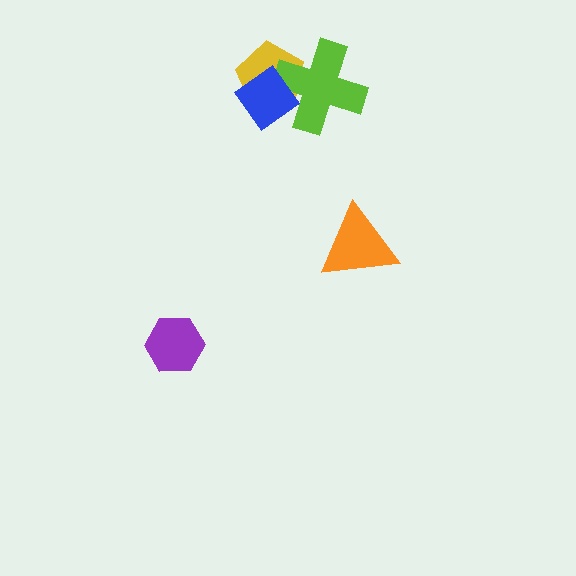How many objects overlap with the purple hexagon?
0 objects overlap with the purple hexagon.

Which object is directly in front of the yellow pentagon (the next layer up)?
The lime cross is directly in front of the yellow pentagon.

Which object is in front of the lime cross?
The blue diamond is in front of the lime cross.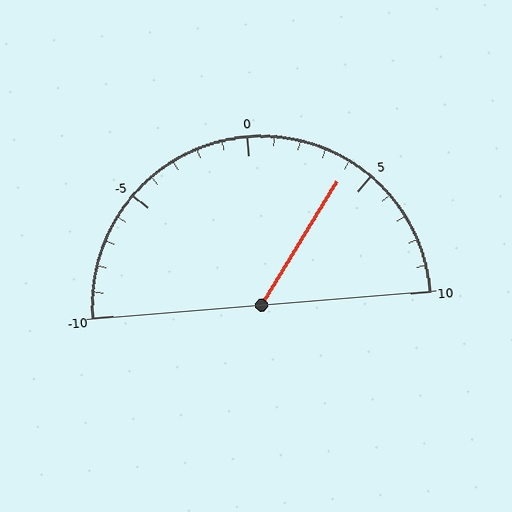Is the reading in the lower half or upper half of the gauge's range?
The reading is in the upper half of the range (-10 to 10).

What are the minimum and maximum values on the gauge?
The gauge ranges from -10 to 10.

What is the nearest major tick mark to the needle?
The nearest major tick mark is 5.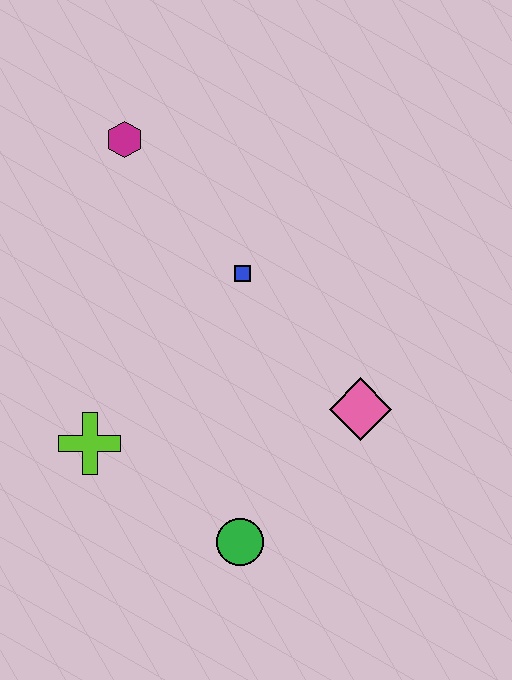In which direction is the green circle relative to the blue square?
The green circle is below the blue square.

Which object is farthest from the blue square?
The green circle is farthest from the blue square.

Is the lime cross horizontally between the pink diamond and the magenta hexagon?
No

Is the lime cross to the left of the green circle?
Yes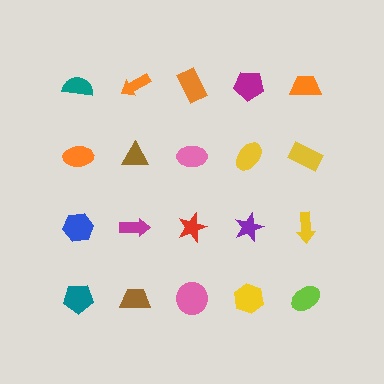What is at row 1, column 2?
An orange arrow.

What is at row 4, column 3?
A pink circle.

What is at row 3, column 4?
A purple star.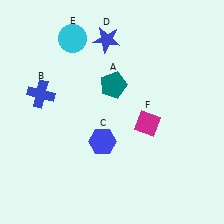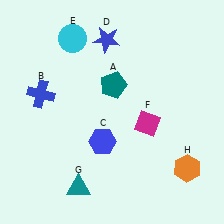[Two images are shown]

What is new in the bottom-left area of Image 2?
A teal triangle (G) was added in the bottom-left area of Image 2.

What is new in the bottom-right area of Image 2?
An orange hexagon (H) was added in the bottom-right area of Image 2.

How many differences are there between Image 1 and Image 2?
There are 2 differences between the two images.